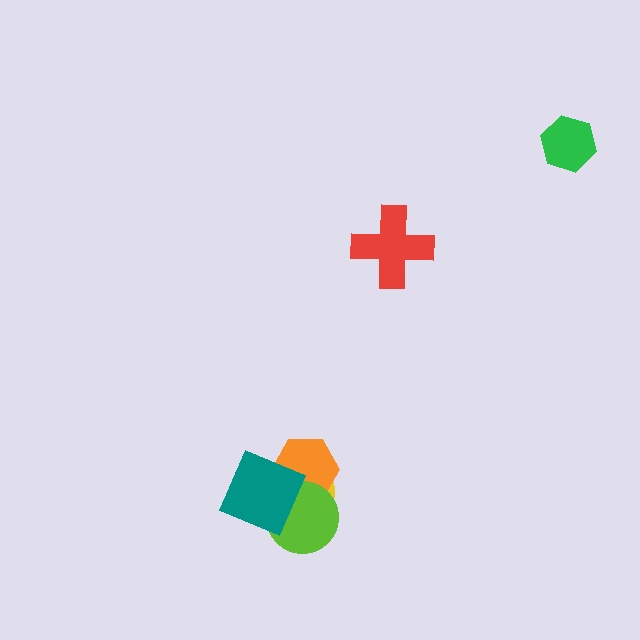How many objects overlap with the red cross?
0 objects overlap with the red cross.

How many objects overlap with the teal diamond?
3 objects overlap with the teal diamond.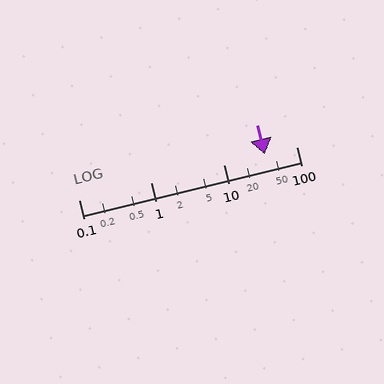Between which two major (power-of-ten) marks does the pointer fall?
The pointer is between 10 and 100.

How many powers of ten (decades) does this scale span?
The scale spans 3 decades, from 0.1 to 100.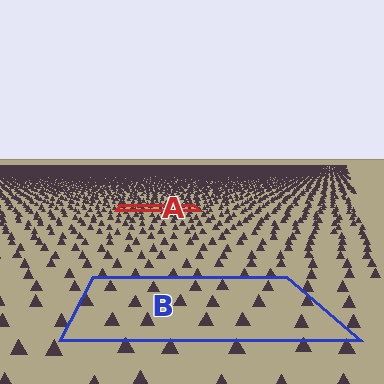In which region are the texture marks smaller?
The texture marks are smaller in region A, because it is farther away.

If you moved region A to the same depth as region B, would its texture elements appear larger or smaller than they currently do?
They would appear larger. At a closer depth, the same texture elements are projected at a bigger on-screen size.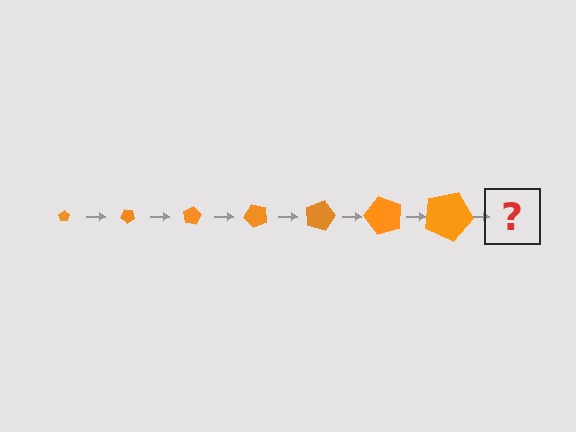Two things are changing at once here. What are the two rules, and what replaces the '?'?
The two rules are that the pentagon grows larger each step and it rotates 40 degrees each step. The '?' should be a pentagon, larger than the previous one and rotated 280 degrees from the start.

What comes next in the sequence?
The next element should be a pentagon, larger than the previous one and rotated 280 degrees from the start.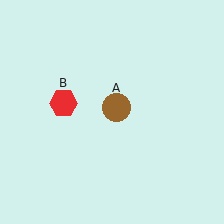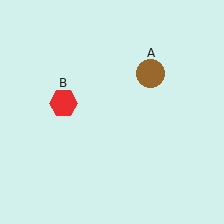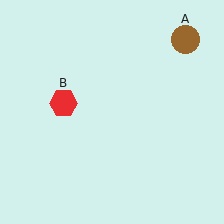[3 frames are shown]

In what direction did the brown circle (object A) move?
The brown circle (object A) moved up and to the right.